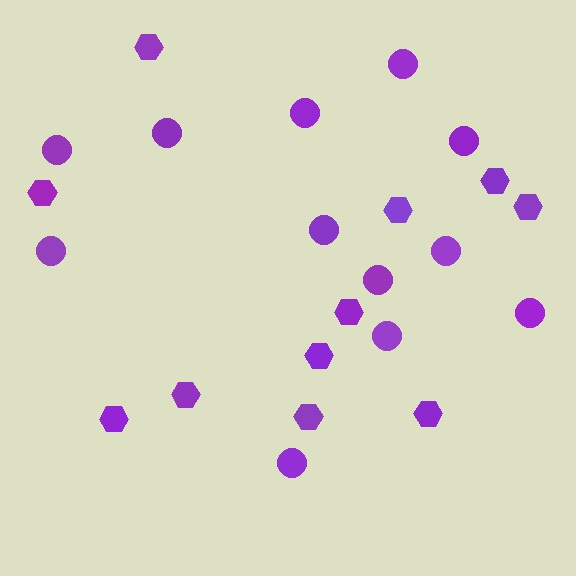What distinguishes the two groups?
There are 2 groups: one group of circles (12) and one group of hexagons (11).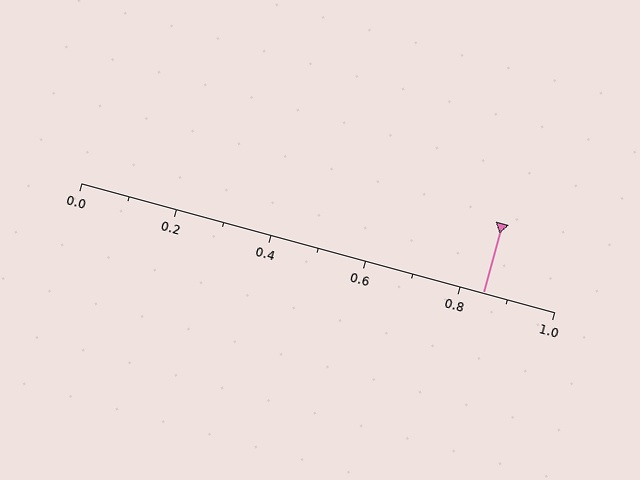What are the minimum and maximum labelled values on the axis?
The axis runs from 0.0 to 1.0.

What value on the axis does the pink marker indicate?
The marker indicates approximately 0.85.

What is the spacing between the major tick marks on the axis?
The major ticks are spaced 0.2 apart.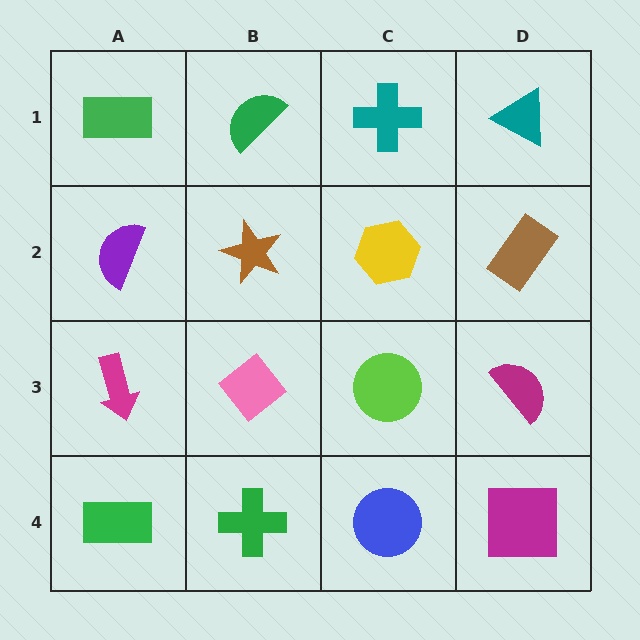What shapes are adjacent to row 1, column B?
A brown star (row 2, column B), a green rectangle (row 1, column A), a teal cross (row 1, column C).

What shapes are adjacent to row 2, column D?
A teal triangle (row 1, column D), a magenta semicircle (row 3, column D), a yellow hexagon (row 2, column C).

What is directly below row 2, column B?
A pink diamond.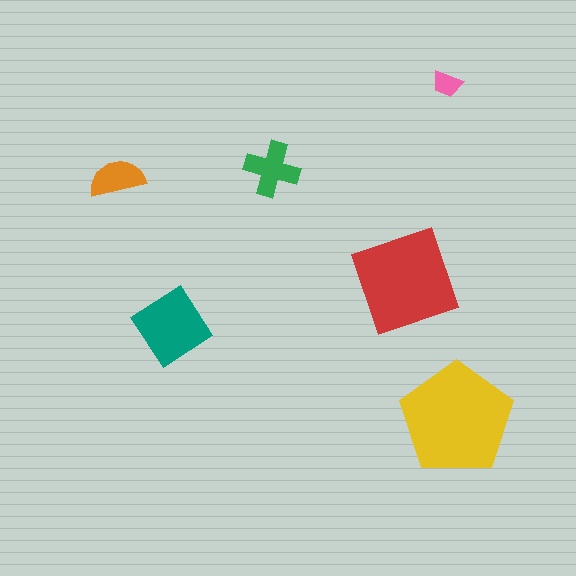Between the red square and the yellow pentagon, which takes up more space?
The yellow pentagon.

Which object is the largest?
The yellow pentagon.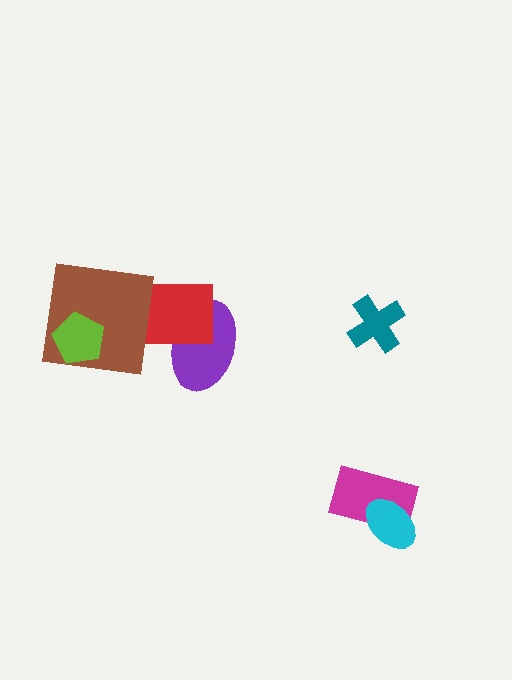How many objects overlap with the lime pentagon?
1 object overlaps with the lime pentagon.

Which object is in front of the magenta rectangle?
The cyan ellipse is in front of the magenta rectangle.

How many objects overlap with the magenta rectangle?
1 object overlaps with the magenta rectangle.